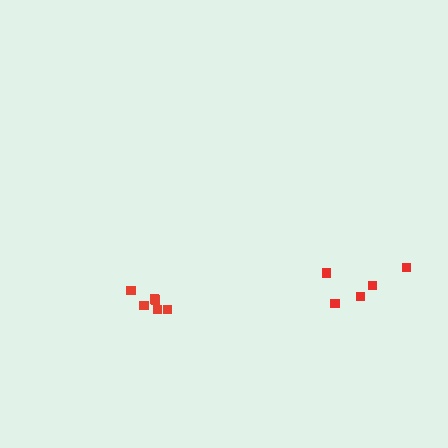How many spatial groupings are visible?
There are 2 spatial groupings.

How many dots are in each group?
Group 1: 5 dots, Group 2: 6 dots (11 total).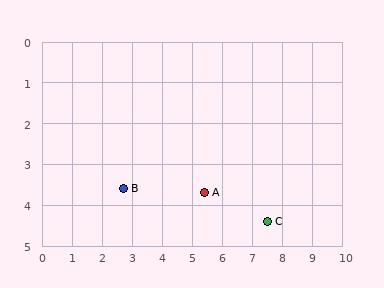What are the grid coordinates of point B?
Point B is at approximately (2.7, 3.6).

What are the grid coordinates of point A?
Point A is at approximately (5.4, 3.7).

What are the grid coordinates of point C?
Point C is at approximately (7.5, 4.4).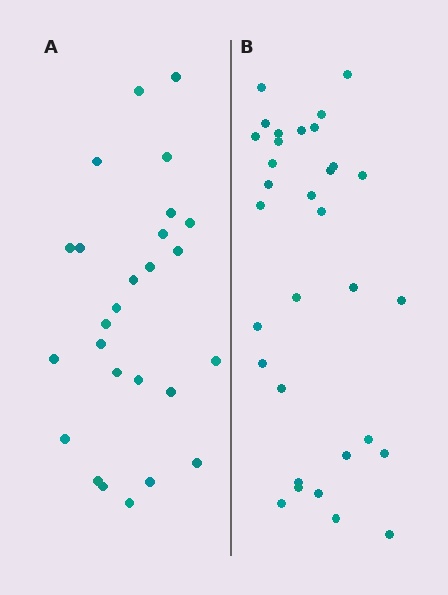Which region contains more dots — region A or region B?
Region B (the right region) has more dots.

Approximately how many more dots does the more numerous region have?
Region B has about 6 more dots than region A.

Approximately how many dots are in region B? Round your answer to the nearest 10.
About 30 dots. (The exact count is 32, which rounds to 30.)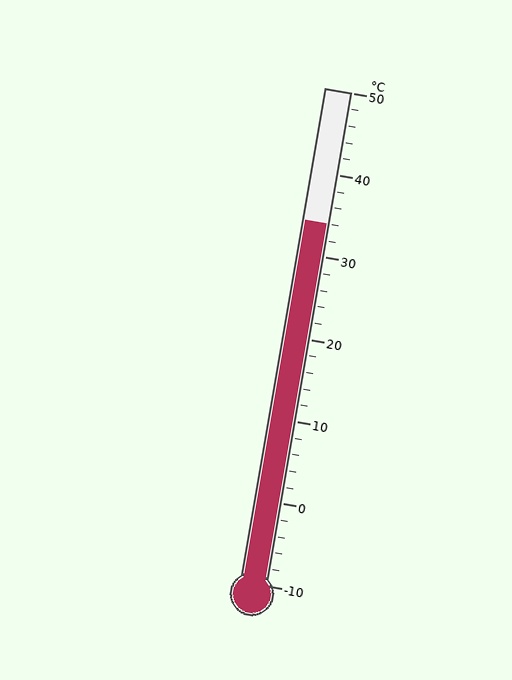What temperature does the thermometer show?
The thermometer shows approximately 34°C.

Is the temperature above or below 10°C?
The temperature is above 10°C.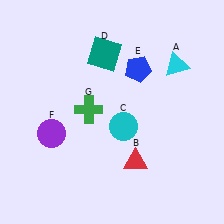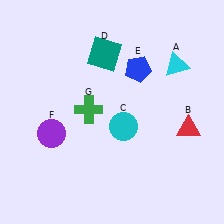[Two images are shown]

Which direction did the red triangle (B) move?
The red triangle (B) moved right.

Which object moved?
The red triangle (B) moved right.